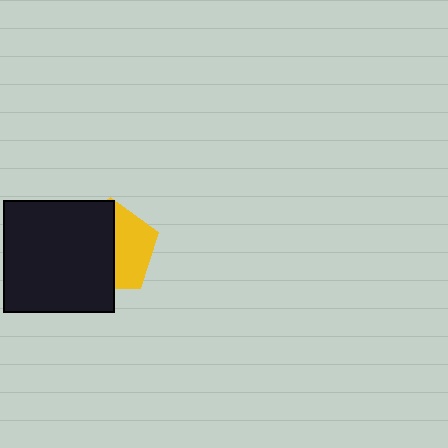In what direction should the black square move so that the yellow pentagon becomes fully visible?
The black square should move left. That is the shortest direction to clear the overlap and leave the yellow pentagon fully visible.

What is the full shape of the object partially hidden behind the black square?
The partially hidden object is a yellow pentagon.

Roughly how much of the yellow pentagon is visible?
A small part of it is visible (roughly 43%).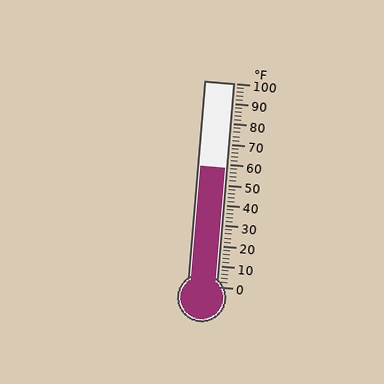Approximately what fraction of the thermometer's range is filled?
The thermometer is filled to approximately 60% of its range.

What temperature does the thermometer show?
The thermometer shows approximately 58°F.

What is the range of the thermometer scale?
The thermometer scale ranges from 0°F to 100°F.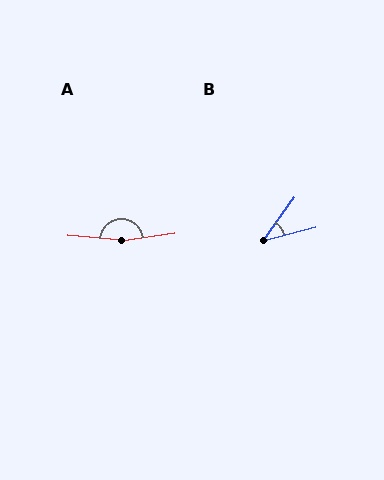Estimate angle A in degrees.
Approximately 168 degrees.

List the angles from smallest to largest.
B (40°), A (168°).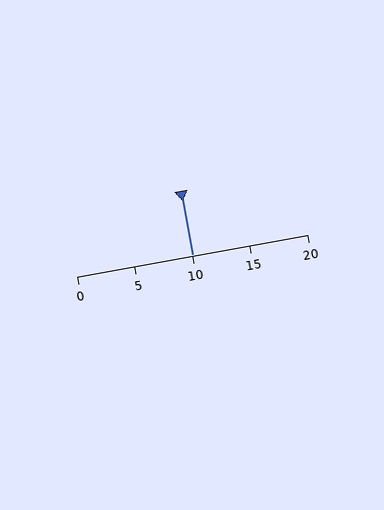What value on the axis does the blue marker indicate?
The marker indicates approximately 10.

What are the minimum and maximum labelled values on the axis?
The axis runs from 0 to 20.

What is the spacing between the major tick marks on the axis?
The major ticks are spaced 5 apart.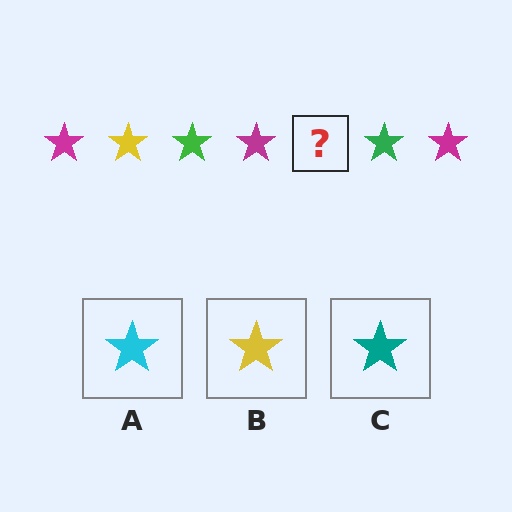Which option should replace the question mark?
Option B.